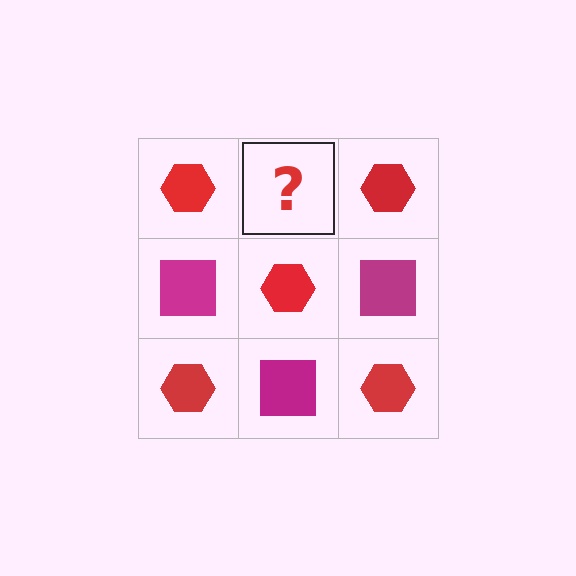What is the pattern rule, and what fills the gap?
The rule is that it alternates red hexagon and magenta square in a checkerboard pattern. The gap should be filled with a magenta square.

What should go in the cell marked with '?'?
The missing cell should contain a magenta square.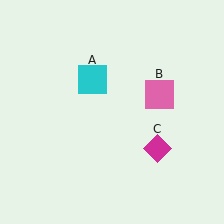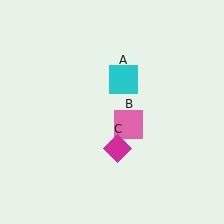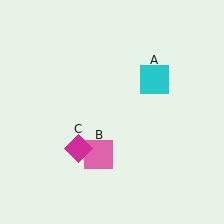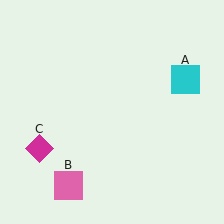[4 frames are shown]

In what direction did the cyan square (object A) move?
The cyan square (object A) moved right.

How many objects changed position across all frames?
3 objects changed position: cyan square (object A), pink square (object B), magenta diamond (object C).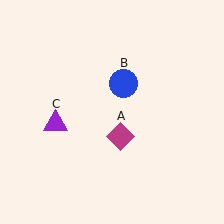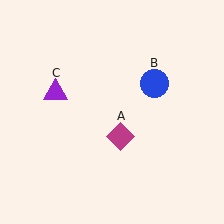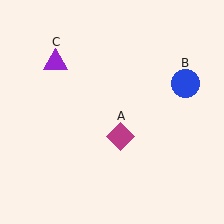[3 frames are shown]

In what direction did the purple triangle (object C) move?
The purple triangle (object C) moved up.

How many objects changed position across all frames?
2 objects changed position: blue circle (object B), purple triangle (object C).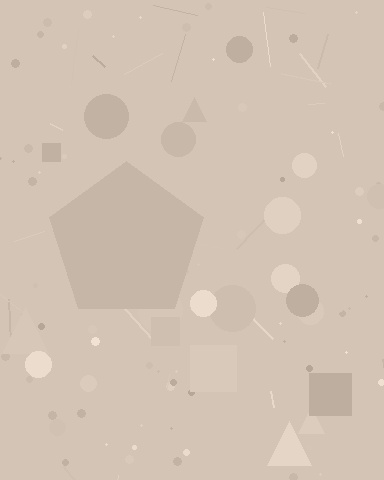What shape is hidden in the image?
A pentagon is hidden in the image.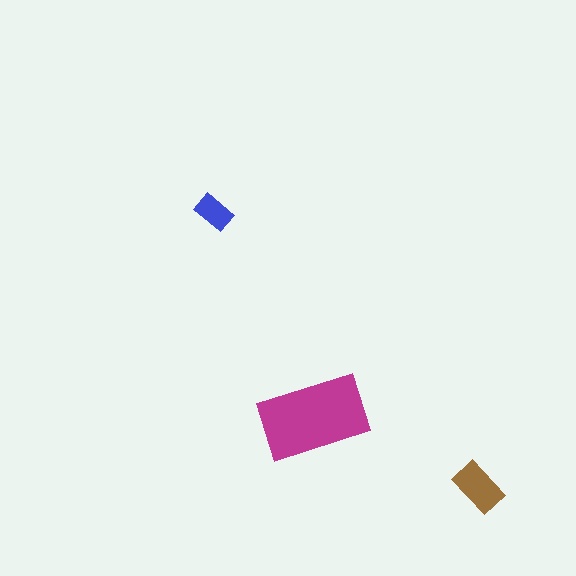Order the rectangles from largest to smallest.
the magenta one, the brown one, the blue one.